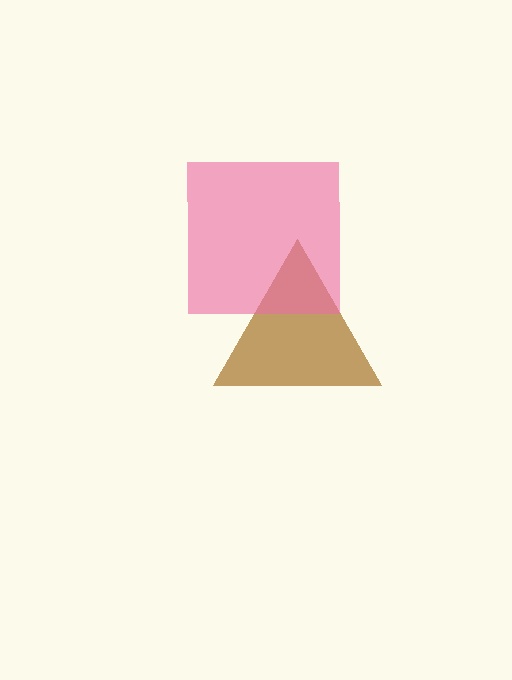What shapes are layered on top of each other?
The layered shapes are: a brown triangle, a pink square.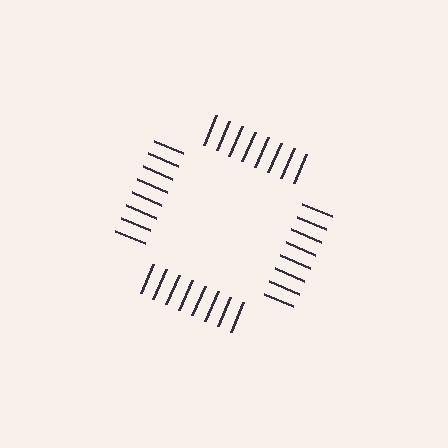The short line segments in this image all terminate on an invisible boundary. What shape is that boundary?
An illusory square — the line segments terminate on its edges but no continuous stroke is drawn.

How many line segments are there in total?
32 — 8 along each of the 4 edges.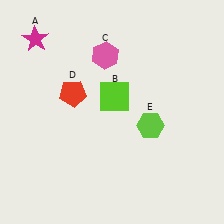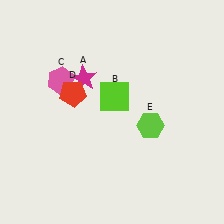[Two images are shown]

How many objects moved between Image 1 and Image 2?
2 objects moved between the two images.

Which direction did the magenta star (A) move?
The magenta star (A) moved right.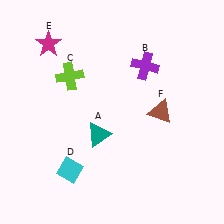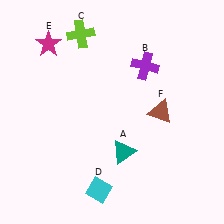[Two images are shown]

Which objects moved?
The objects that moved are: the teal triangle (A), the lime cross (C), the cyan diamond (D).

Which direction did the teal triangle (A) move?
The teal triangle (A) moved right.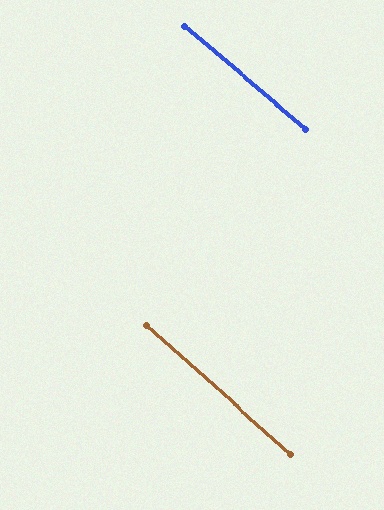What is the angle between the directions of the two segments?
Approximately 1 degree.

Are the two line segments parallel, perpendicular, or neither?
Parallel — their directions differ by only 1.5°.